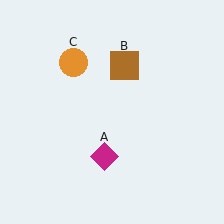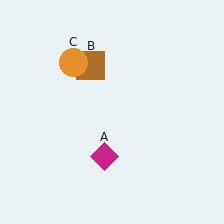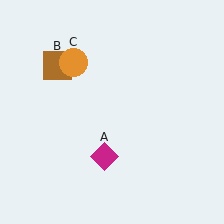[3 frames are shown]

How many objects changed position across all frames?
1 object changed position: brown square (object B).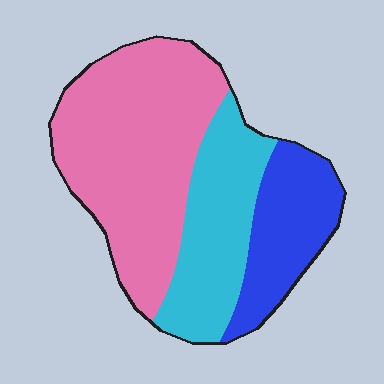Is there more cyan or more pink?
Pink.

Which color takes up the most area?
Pink, at roughly 50%.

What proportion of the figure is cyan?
Cyan covers roughly 25% of the figure.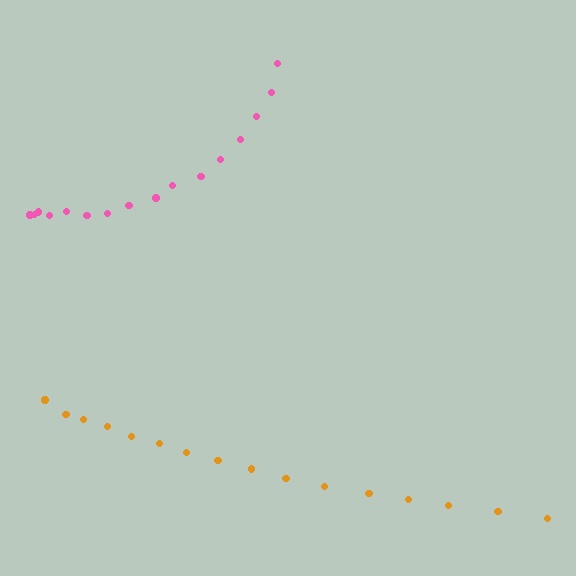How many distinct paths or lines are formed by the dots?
There are 2 distinct paths.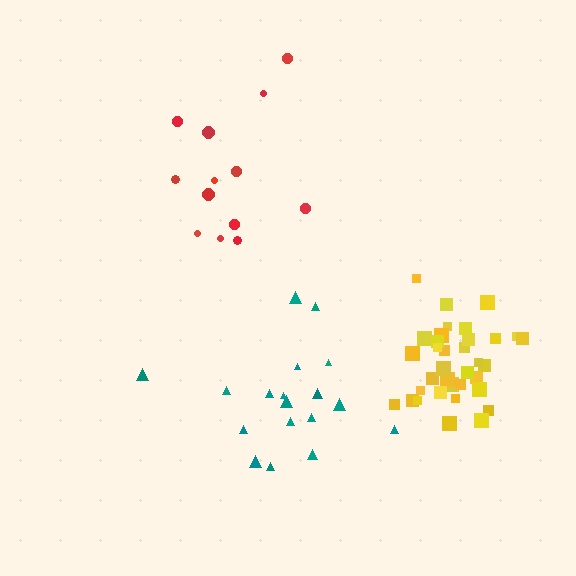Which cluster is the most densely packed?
Yellow.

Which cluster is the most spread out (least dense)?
Red.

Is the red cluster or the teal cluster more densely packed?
Teal.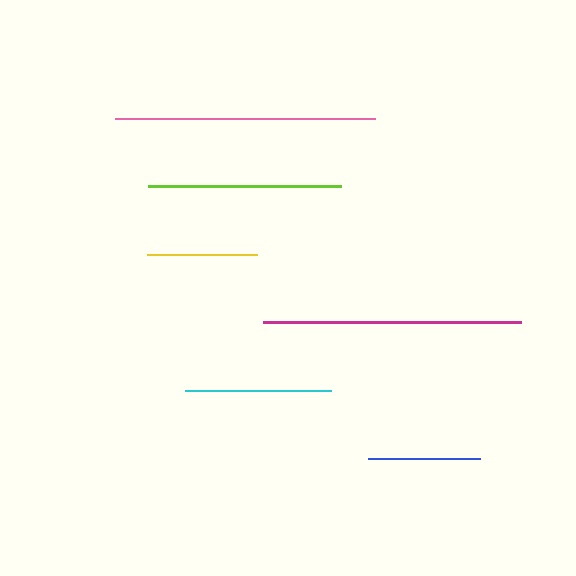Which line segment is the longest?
The pink line is the longest at approximately 259 pixels.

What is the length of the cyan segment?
The cyan segment is approximately 146 pixels long.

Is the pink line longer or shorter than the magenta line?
The pink line is longer than the magenta line.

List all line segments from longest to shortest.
From longest to shortest: pink, magenta, lime, cyan, blue, yellow.